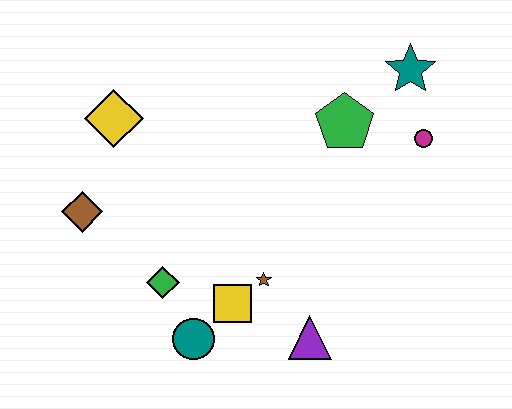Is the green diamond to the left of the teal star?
Yes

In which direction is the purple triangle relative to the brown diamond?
The purple triangle is to the right of the brown diamond.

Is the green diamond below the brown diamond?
Yes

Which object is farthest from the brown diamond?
The teal star is farthest from the brown diamond.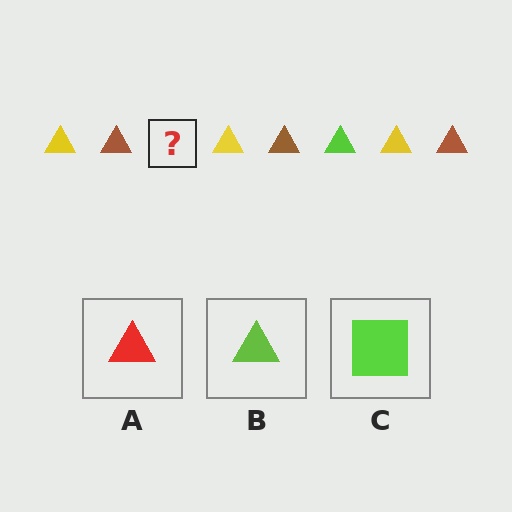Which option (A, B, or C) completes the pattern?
B.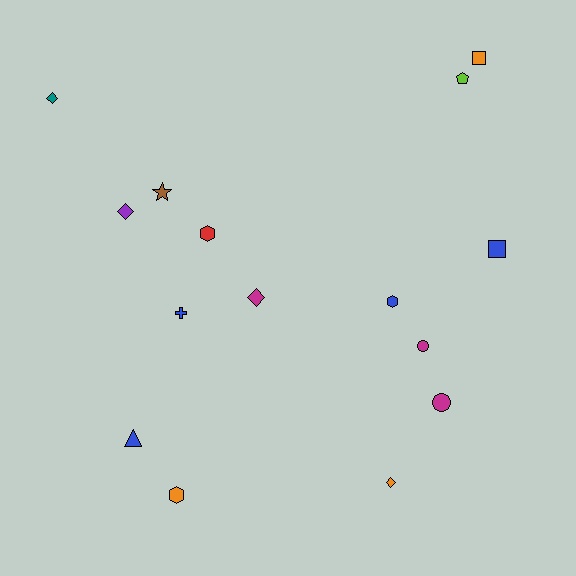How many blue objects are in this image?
There are 4 blue objects.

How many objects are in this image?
There are 15 objects.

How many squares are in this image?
There are 2 squares.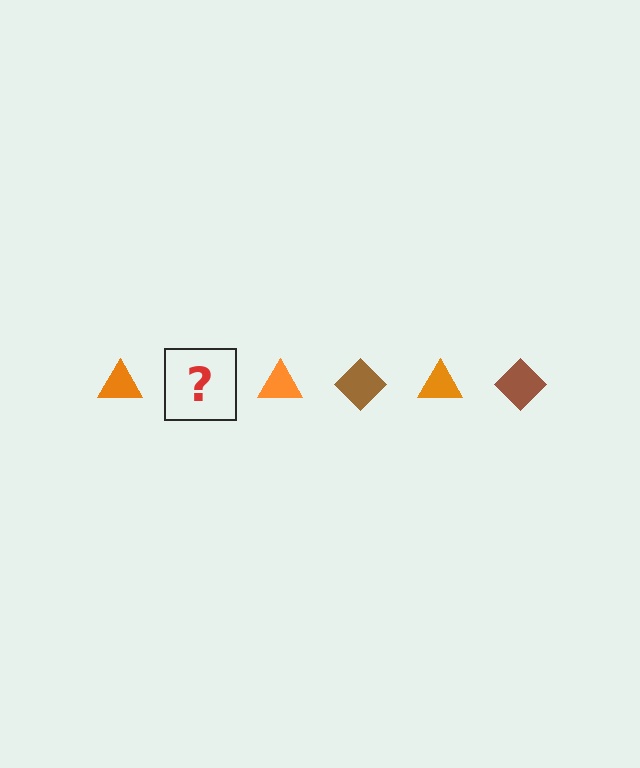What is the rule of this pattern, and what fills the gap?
The rule is that the pattern alternates between orange triangle and brown diamond. The gap should be filled with a brown diamond.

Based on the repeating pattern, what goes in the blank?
The blank should be a brown diamond.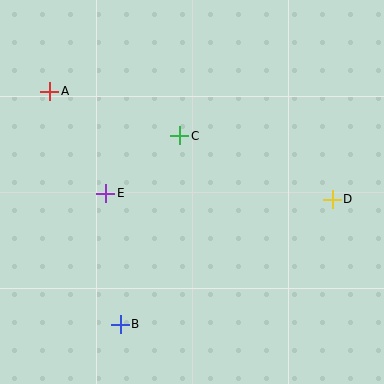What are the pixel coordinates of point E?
Point E is at (106, 193).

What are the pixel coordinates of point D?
Point D is at (332, 199).